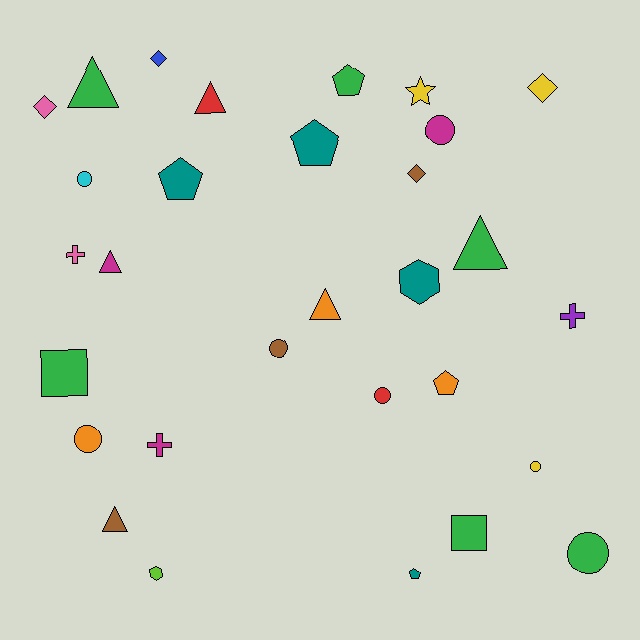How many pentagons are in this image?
There are 5 pentagons.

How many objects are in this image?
There are 30 objects.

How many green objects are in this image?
There are 6 green objects.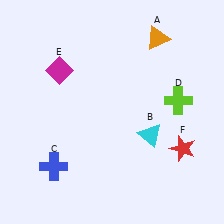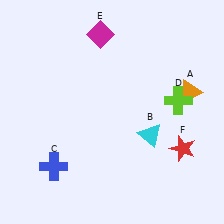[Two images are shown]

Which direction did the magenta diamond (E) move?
The magenta diamond (E) moved right.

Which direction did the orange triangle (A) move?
The orange triangle (A) moved down.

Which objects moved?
The objects that moved are: the orange triangle (A), the magenta diamond (E).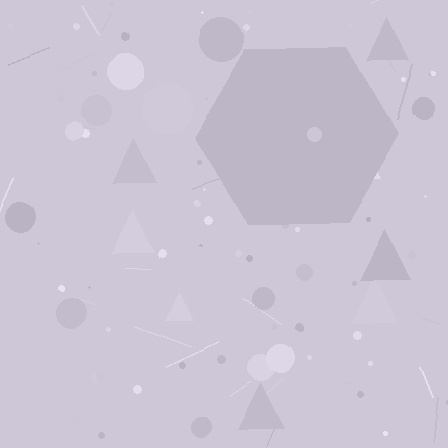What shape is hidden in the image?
A hexagon is hidden in the image.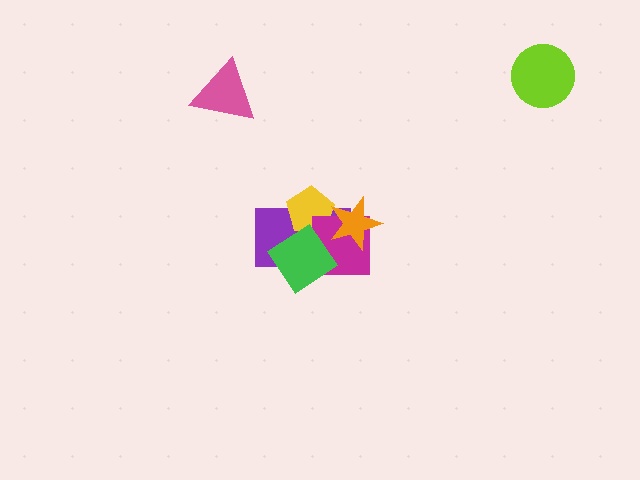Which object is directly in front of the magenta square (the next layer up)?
The green diamond is directly in front of the magenta square.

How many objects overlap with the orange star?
3 objects overlap with the orange star.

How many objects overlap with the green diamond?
3 objects overlap with the green diamond.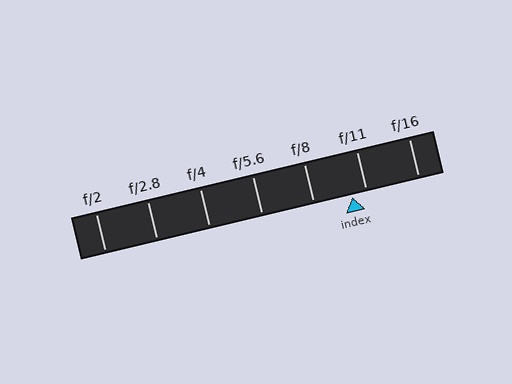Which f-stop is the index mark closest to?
The index mark is closest to f/11.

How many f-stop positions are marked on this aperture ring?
There are 7 f-stop positions marked.